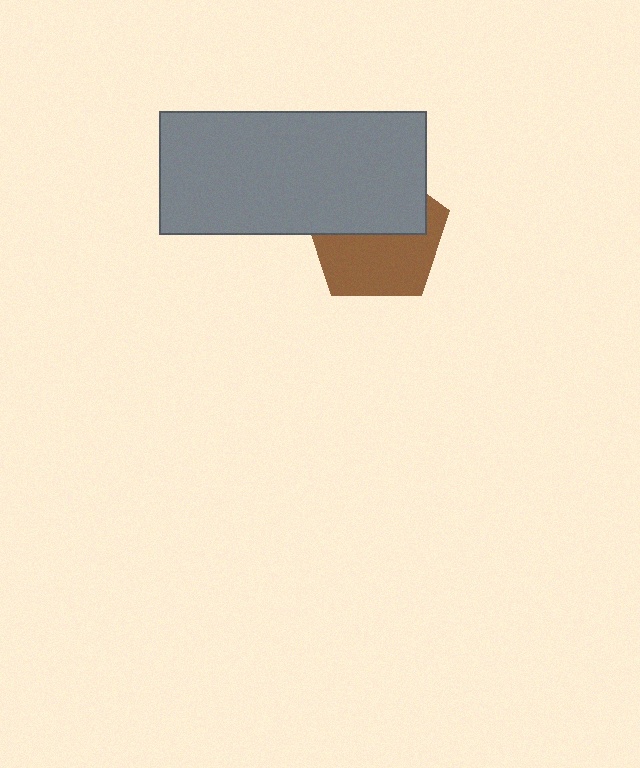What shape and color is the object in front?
The object in front is a gray rectangle.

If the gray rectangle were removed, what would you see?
You would see the complete brown pentagon.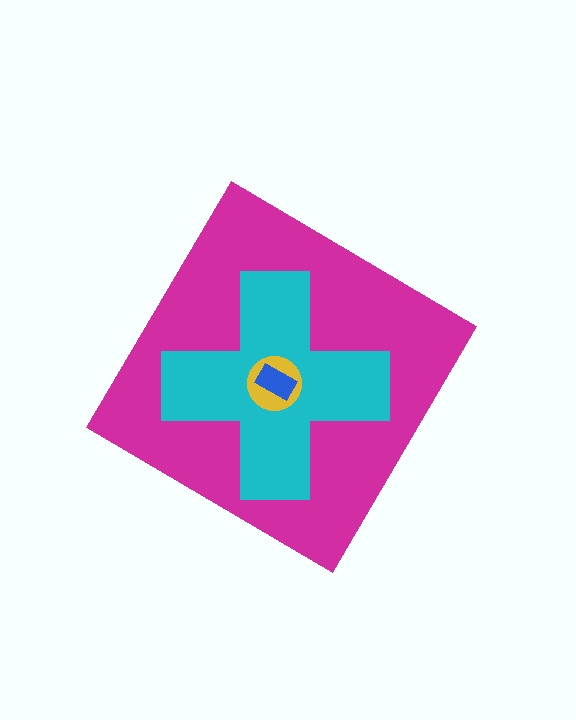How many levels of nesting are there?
4.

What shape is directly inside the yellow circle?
The blue rectangle.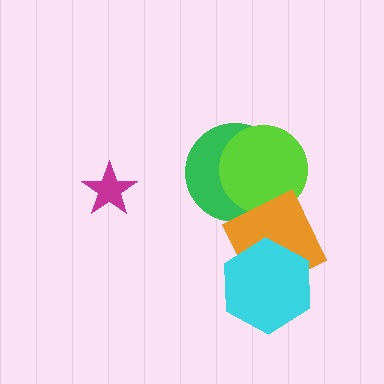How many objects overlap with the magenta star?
0 objects overlap with the magenta star.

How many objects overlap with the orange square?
2 objects overlap with the orange square.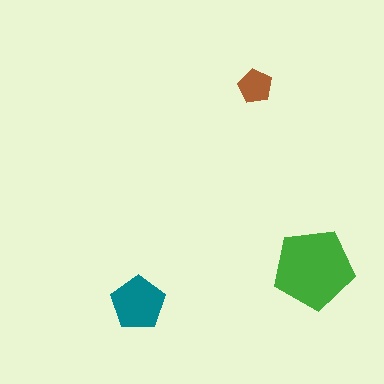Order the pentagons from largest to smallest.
the green one, the teal one, the brown one.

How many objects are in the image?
There are 3 objects in the image.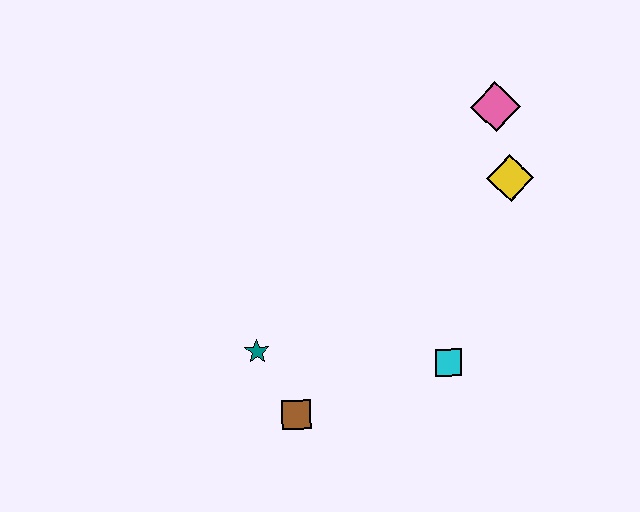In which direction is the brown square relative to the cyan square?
The brown square is to the left of the cyan square.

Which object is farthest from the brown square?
The pink diamond is farthest from the brown square.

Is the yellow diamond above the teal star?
Yes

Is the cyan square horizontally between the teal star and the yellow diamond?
Yes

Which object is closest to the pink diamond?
The yellow diamond is closest to the pink diamond.